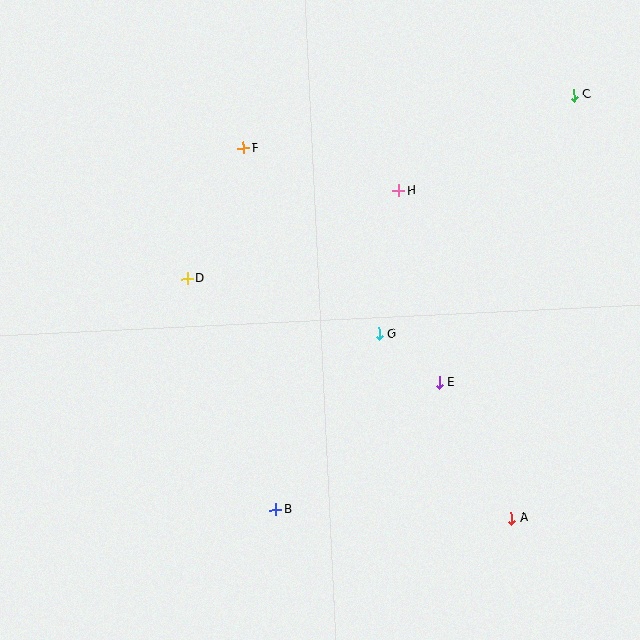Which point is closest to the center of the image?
Point G at (379, 334) is closest to the center.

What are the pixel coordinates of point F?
Point F is at (244, 148).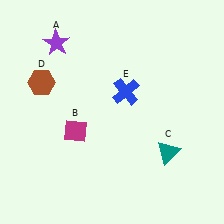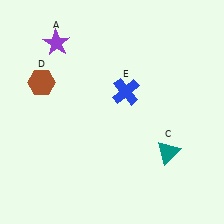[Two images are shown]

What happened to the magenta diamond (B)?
The magenta diamond (B) was removed in Image 2. It was in the bottom-left area of Image 1.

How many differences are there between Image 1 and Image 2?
There is 1 difference between the two images.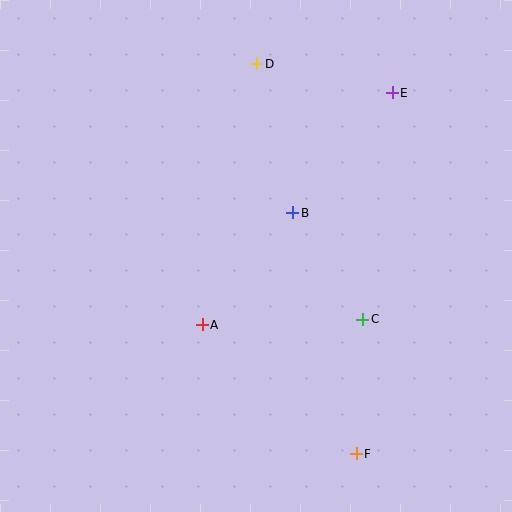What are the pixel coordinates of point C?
Point C is at (363, 319).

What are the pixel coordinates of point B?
Point B is at (292, 213).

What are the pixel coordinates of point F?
Point F is at (356, 454).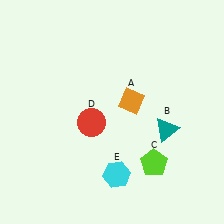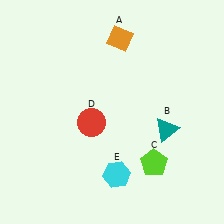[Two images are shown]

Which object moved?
The orange diamond (A) moved up.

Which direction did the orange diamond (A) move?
The orange diamond (A) moved up.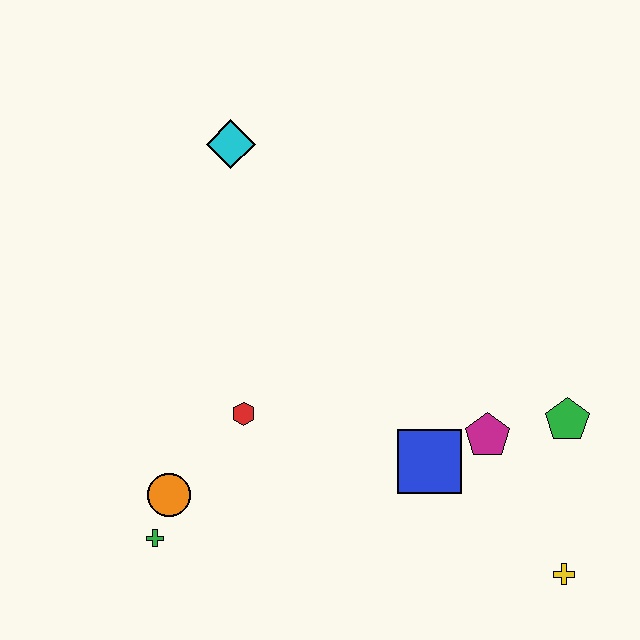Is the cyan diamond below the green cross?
No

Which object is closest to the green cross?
The orange circle is closest to the green cross.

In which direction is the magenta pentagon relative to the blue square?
The magenta pentagon is to the right of the blue square.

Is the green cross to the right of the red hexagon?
No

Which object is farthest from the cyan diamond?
The yellow cross is farthest from the cyan diamond.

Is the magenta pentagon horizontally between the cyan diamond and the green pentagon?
Yes